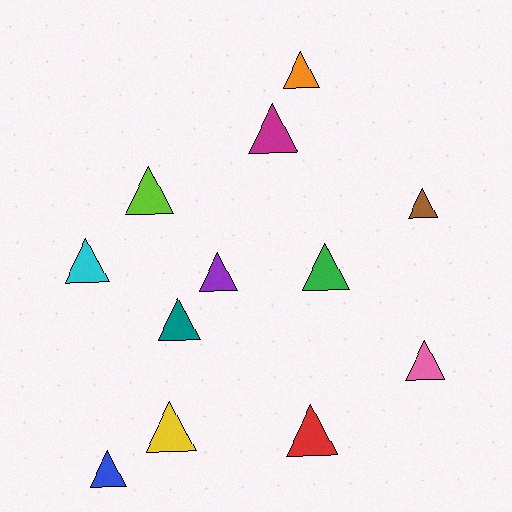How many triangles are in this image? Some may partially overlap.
There are 12 triangles.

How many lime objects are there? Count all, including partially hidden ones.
There is 1 lime object.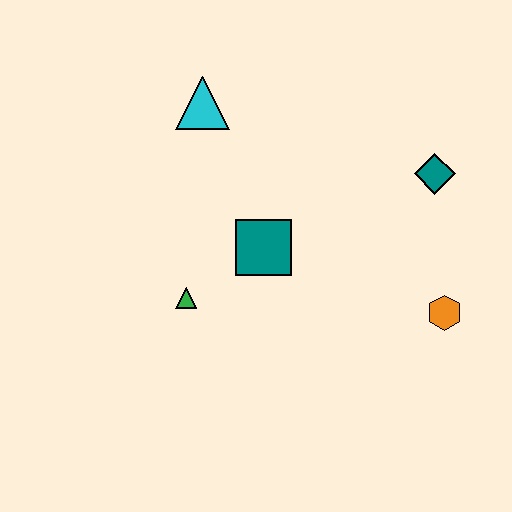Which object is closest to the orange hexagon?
The teal diamond is closest to the orange hexagon.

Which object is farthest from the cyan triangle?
The orange hexagon is farthest from the cyan triangle.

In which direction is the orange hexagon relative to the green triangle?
The orange hexagon is to the right of the green triangle.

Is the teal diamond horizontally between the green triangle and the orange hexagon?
Yes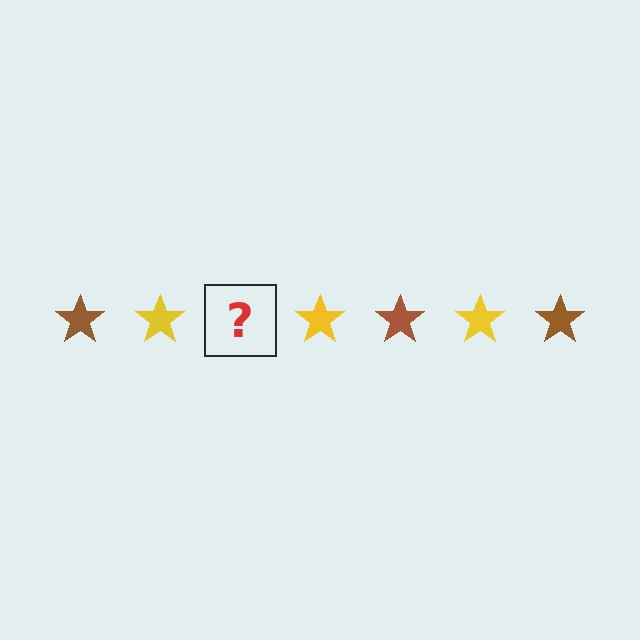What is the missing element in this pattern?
The missing element is a brown star.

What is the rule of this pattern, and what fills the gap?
The rule is that the pattern cycles through brown, yellow stars. The gap should be filled with a brown star.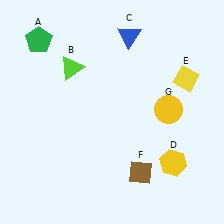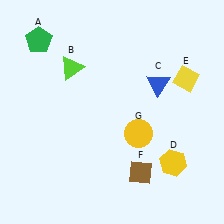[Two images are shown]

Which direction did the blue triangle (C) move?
The blue triangle (C) moved down.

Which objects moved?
The objects that moved are: the blue triangle (C), the yellow circle (G).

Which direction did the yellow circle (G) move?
The yellow circle (G) moved left.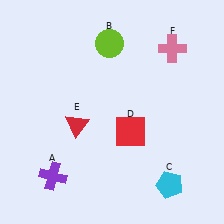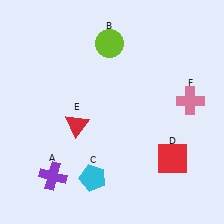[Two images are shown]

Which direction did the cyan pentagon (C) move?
The cyan pentagon (C) moved left.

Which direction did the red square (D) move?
The red square (D) moved right.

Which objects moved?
The objects that moved are: the cyan pentagon (C), the red square (D), the pink cross (F).